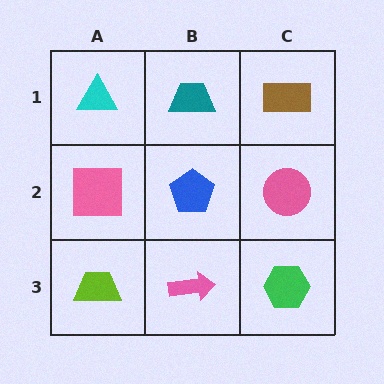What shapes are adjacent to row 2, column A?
A cyan triangle (row 1, column A), a lime trapezoid (row 3, column A), a blue pentagon (row 2, column B).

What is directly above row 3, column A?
A pink square.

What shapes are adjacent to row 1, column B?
A blue pentagon (row 2, column B), a cyan triangle (row 1, column A), a brown rectangle (row 1, column C).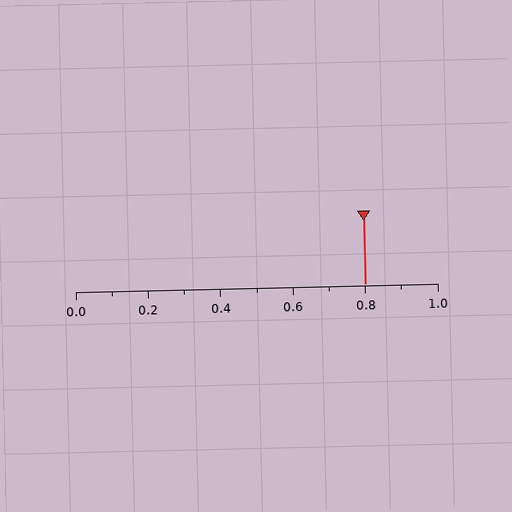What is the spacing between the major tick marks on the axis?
The major ticks are spaced 0.2 apart.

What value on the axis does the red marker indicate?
The marker indicates approximately 0.8.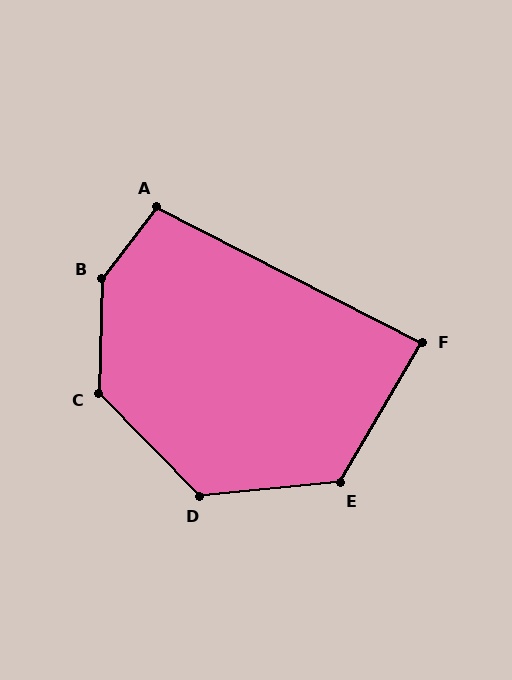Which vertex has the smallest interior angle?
F, at approximately 87 degrees.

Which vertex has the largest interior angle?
B, at approximately 144 degrees.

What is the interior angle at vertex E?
Approximately 126 degrees (obtuse).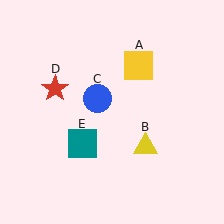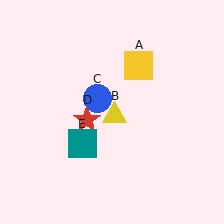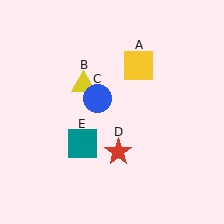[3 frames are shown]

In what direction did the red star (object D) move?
The red star (object D) moved down and to the right.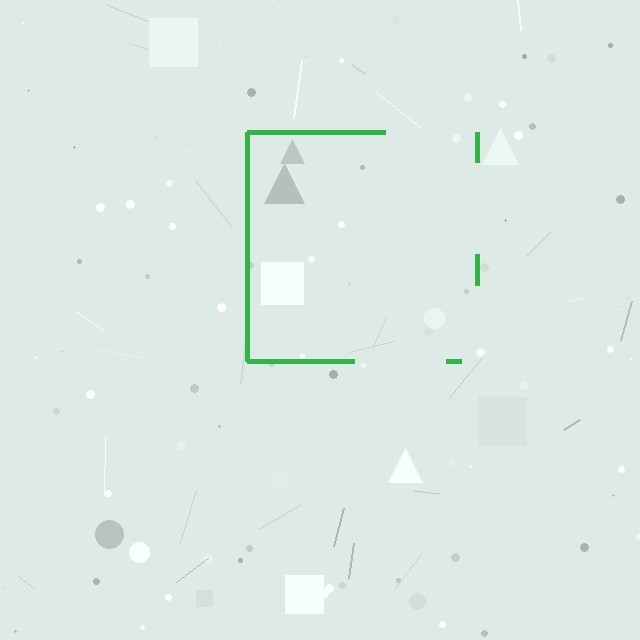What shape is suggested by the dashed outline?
The dashed outline suggests a square.